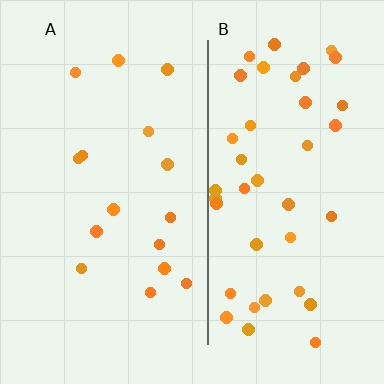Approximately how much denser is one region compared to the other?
Approximately 2.6× — region B over region A.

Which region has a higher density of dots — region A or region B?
B (the right).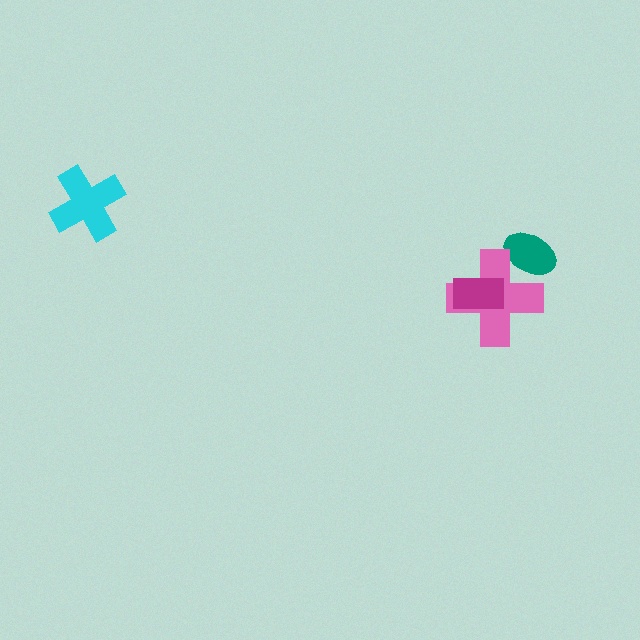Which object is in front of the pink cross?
The magenta rectangle is in front of the pink cross.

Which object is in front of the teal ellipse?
The pink cross is in front of the teal ellipse.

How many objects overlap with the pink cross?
2 objects overlap with the pink cross.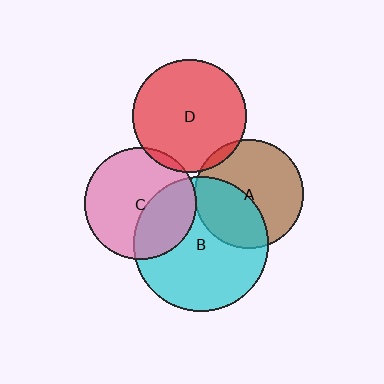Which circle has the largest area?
Circle B (cyan).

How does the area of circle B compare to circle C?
Approximately 1.4 times.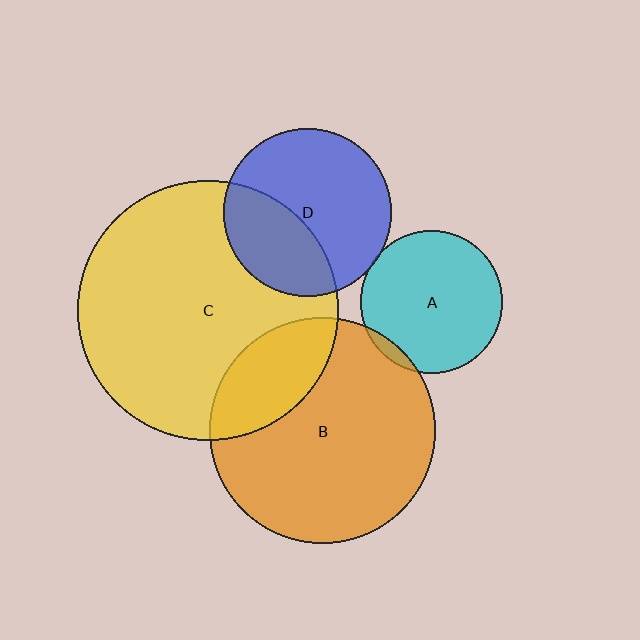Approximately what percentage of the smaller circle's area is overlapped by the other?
Approximately 5%.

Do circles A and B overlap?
Yes.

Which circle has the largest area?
Circle C (yellow).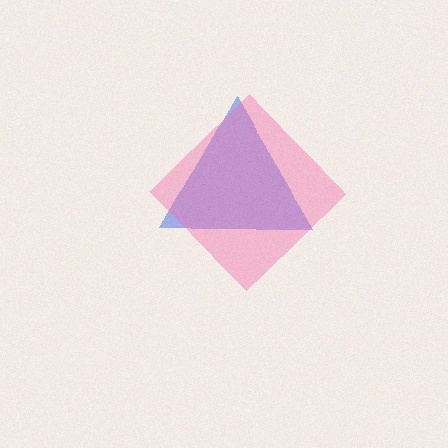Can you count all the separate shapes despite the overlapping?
Yes, there are 2 separate shapes.